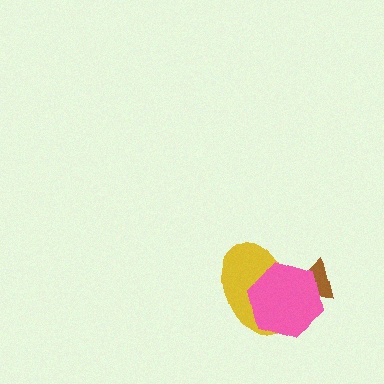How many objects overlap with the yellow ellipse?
2 objects overlap with the yellow ellipse.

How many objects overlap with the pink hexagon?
2 objects overlap with the pink hexagon.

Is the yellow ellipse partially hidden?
Yes, it is partially covered by another shape.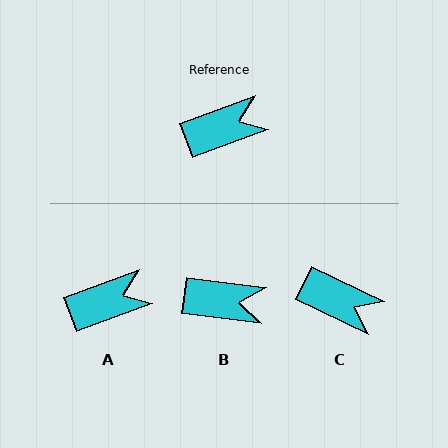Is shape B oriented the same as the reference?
No, it is off by about 27 degrees.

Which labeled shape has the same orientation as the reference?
A.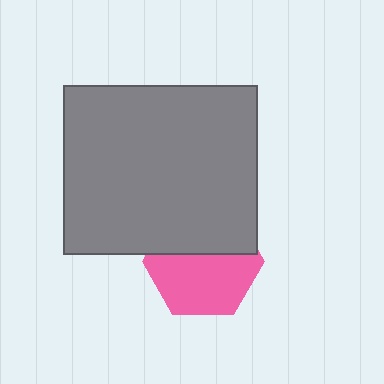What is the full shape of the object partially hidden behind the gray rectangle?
The partially hidden object is a pink hexagon.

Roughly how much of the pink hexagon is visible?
About half of it is visible (roughly 57%).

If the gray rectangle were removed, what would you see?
You would see the complete pink hexagon.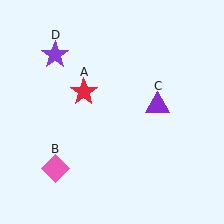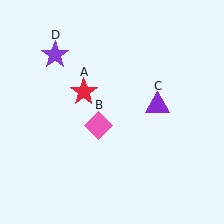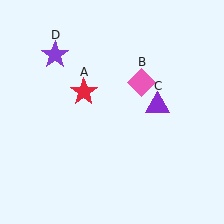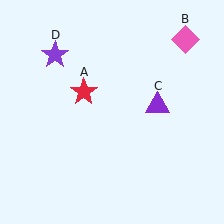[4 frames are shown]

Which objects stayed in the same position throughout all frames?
Red star (object A) and purple triangle (object C) and purple star (object D) remained stationary.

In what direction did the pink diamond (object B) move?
The pink diamond (object B) moved up and to the right.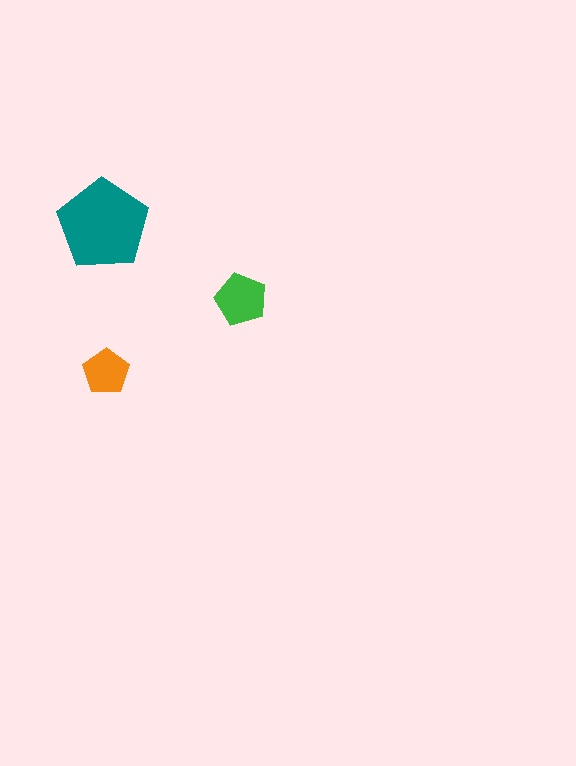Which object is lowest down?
The orange pentagon is bottommost.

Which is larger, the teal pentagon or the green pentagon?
The teal one.